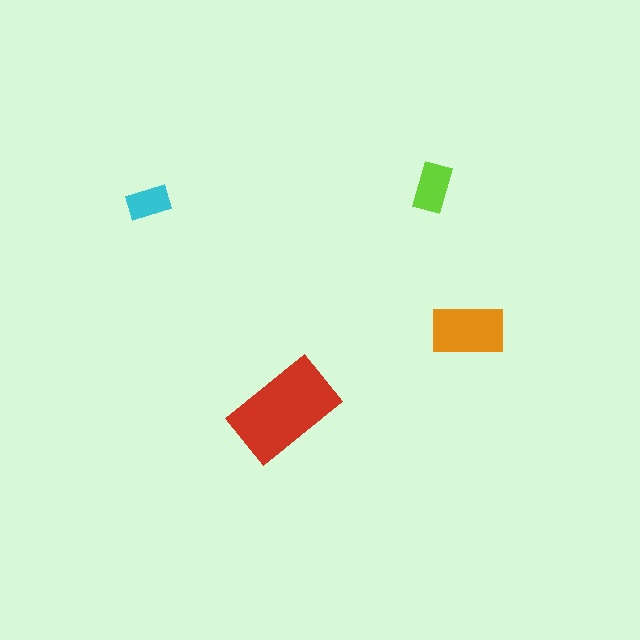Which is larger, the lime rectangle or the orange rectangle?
The orange one.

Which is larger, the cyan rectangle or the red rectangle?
The red one.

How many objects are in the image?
There are 4 objects in the image.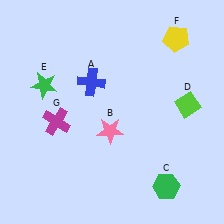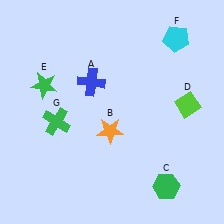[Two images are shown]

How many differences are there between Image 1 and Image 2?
There are 3 differences between the two images.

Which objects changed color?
B changed from pink to orange. F changed from yellow to cyan. G changed from magenta to green.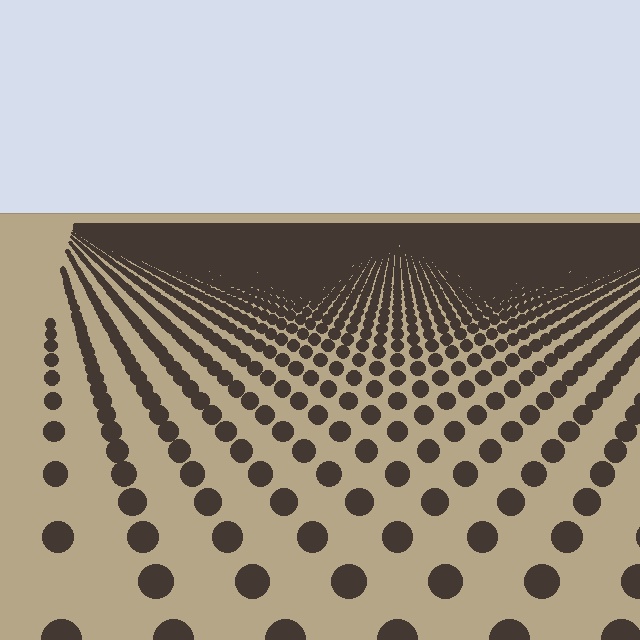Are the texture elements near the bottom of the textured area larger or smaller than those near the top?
Larger. Near the bottom, elements are closer to the viewer and appear at a bigger on-screen size.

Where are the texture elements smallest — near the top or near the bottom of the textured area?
Near the top.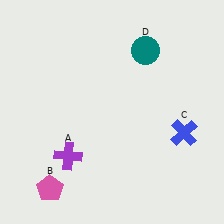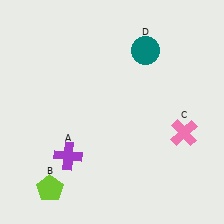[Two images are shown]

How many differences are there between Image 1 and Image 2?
There are 2 differences between the two images.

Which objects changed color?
B changed from pink to lime. C changed from blue to pink.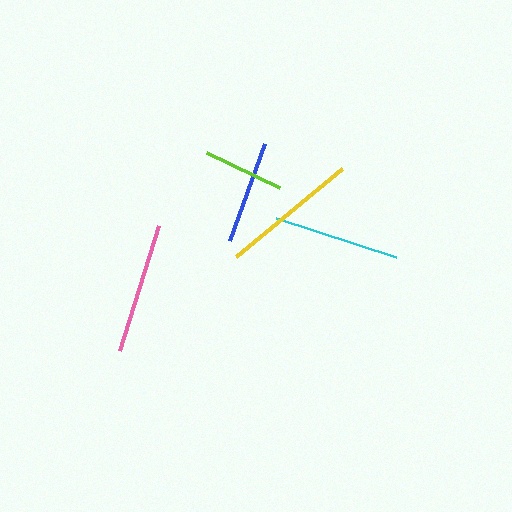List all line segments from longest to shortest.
From longest to shortest: yellow, pink, cyan, blue, lime.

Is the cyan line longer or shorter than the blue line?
The cyan line is longer than the blue line.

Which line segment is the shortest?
The lime line is the shortest at approximately 81 pixels.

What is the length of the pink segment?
The pink segment is approximately 132 pixels long.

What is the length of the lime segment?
The lime segment is approximately 81 pixels long.